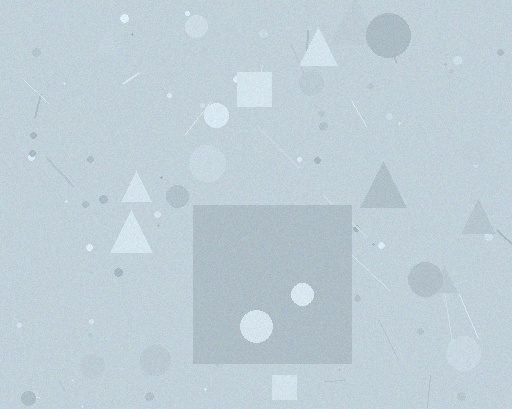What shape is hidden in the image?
A square is hidden in the image.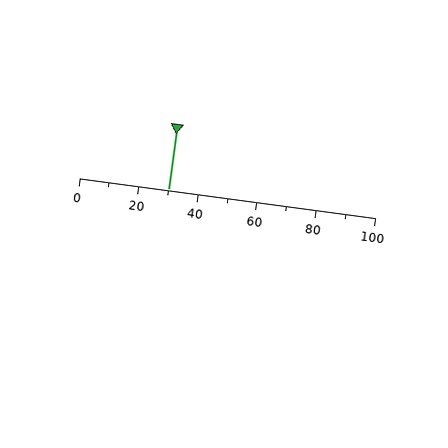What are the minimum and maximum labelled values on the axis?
The axis runs from 0 to 100.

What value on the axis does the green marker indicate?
The marker indicates approximately 30.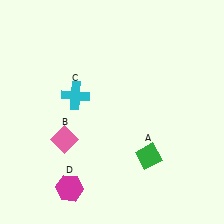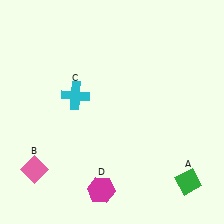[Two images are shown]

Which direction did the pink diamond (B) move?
The pink diamond (B) moved left.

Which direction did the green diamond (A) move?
The green diamond (A) moved right.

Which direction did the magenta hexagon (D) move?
The magenta hexagon (D) moved right.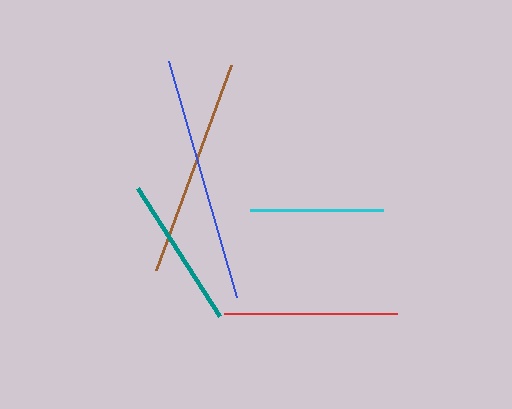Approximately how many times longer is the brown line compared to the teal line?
The brown line is approximately 1.4 times the length of the teal line.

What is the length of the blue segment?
The blue segment is approximately 245 pixels long.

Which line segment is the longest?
The blue line is the longest at approximately 245 pixels.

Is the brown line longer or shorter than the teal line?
The brown line is longer than the teal line.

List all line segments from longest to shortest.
From longest to shortest: blue, brown, red, teal, cyan.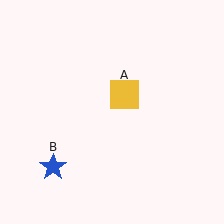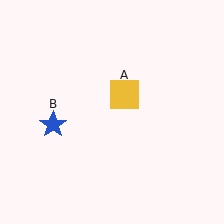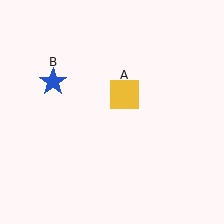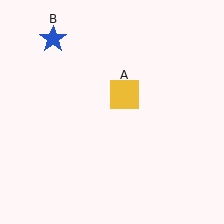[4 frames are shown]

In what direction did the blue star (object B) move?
The blue star (object B) moved up.